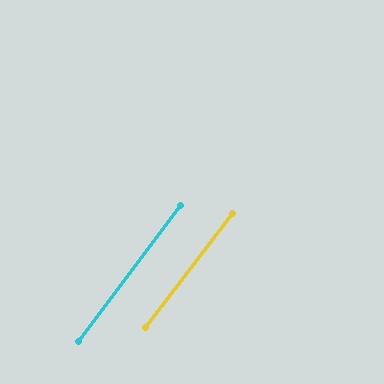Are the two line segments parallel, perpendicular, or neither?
Parallel — their directions differ by only 0.8°.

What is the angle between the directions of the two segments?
Approximately 1 degree.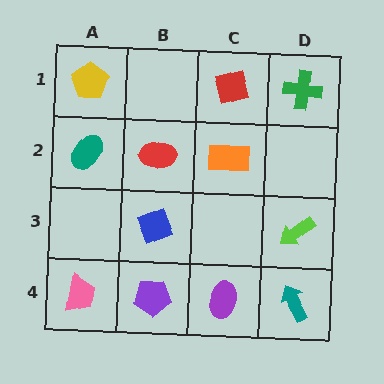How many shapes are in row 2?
3 shapes.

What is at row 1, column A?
A yellow pentagon.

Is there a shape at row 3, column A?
No, that cell is empty.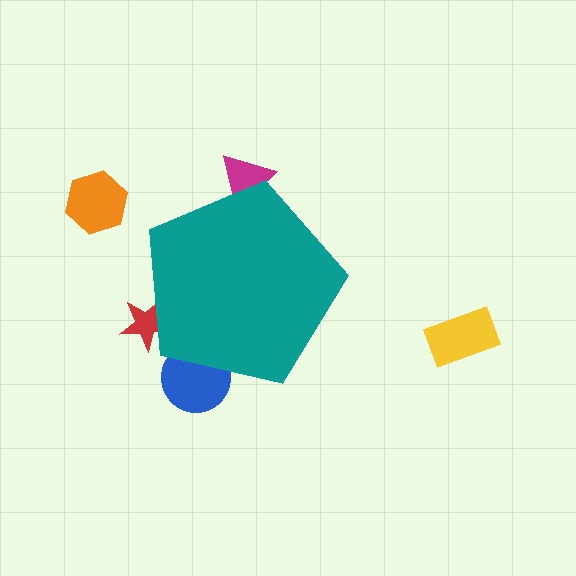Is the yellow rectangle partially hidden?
No, the yellow rectangle is fully visible.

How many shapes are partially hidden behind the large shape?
3 shapes are partially hidden.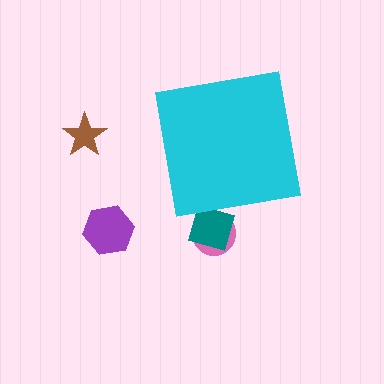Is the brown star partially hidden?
No, the brown star is fully visible.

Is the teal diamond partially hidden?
Yes, the teal diamond is partially hidden behind the cyan square.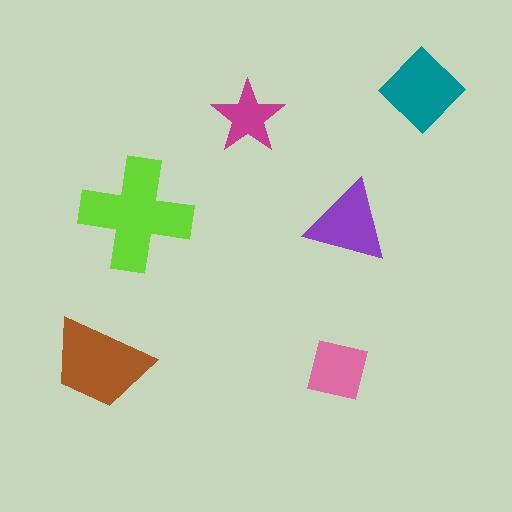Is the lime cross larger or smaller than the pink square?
Larger.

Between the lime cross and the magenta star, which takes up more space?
The lime cross.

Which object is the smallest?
The magenta star.